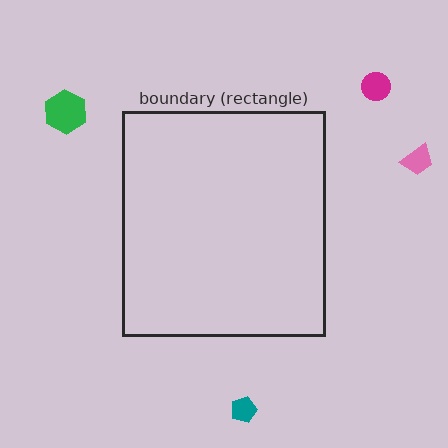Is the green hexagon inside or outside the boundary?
Outside.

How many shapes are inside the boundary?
0 inside, 4 outside.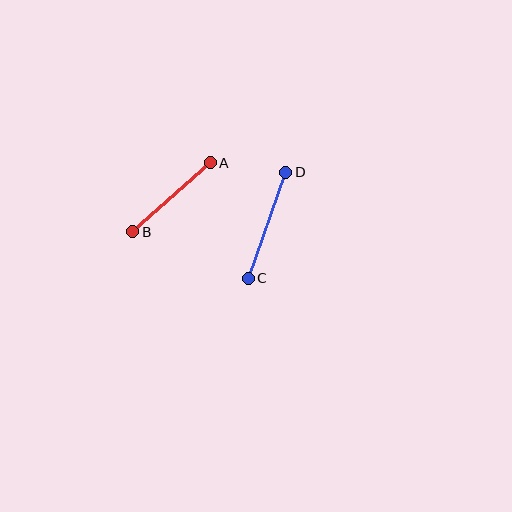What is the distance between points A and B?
The distance is approximately 104 pixels.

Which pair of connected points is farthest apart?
Points C and D are farthest apart.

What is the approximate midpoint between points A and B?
The midpoint is at approximately (171, 197) pixels.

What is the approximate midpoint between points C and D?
The midpoint is at approximately (267, 225) pixels.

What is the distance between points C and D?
The distance is approximately 112 pixels.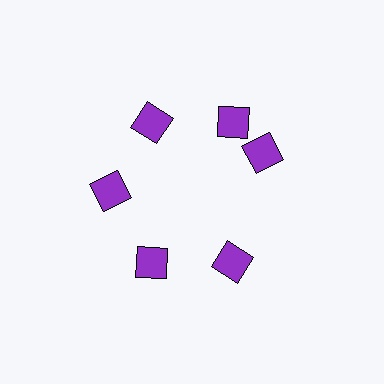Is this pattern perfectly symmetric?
No. The 6 purple diamonds are arranged in a ring, but one element near the 3 o'clock position is rotated out of alignment along the ring, breaking the 6-fold rotational symmetry.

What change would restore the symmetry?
The symmetry would be restored by rotating it back into even spacing with its neighbors so that all 6 diamonds sit at equal angles and equal distance from the center.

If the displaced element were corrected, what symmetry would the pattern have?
It would have 6-fold rotational symmetry — the pattern would map onto itself every 60 degrees.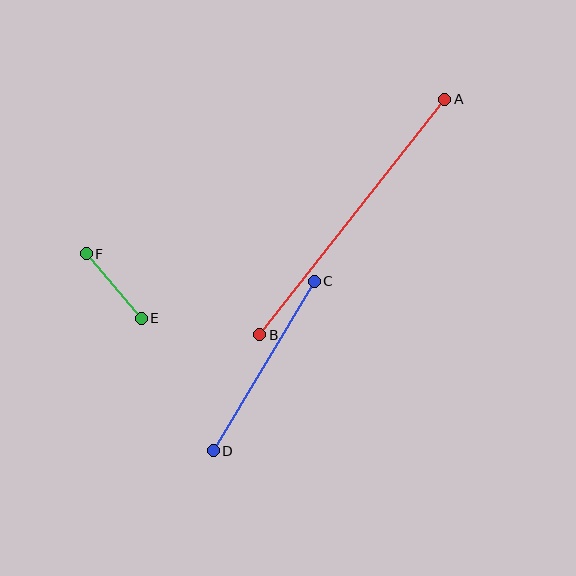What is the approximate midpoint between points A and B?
The midpoint is at approximately (352, 217) pixels.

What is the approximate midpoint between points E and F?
The midpoint is at approximately (114, 286) pixels.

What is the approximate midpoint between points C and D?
The midpoint is at approximately (264, 366) pixels.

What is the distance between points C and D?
The distance is approximately 197 pixels.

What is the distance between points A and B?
The distance is approximately 300 pixels.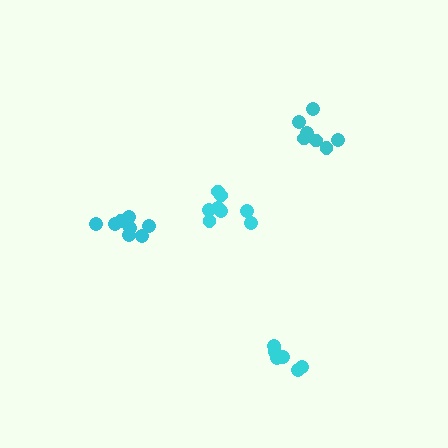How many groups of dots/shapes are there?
There are 4 groups.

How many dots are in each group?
Group 1: 8 dots, Group 2: 7 dots, Group 3: 6 dots, Group 4: 8 dots (29 total).